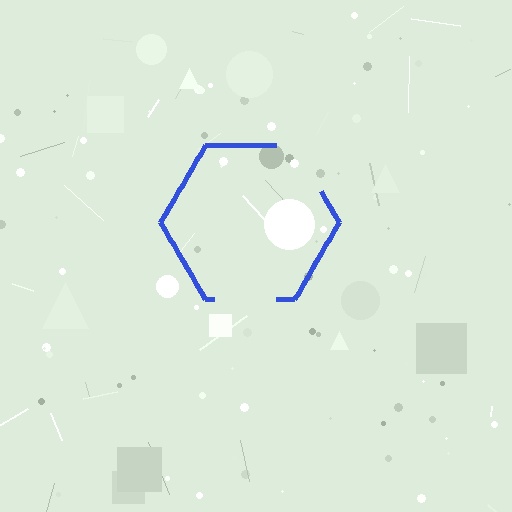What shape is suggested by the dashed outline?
The dashed outline suggests a hexagon.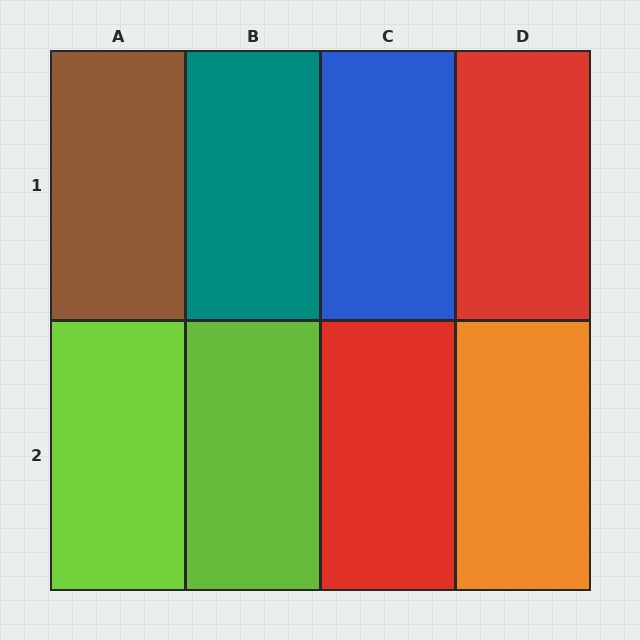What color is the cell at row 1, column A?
Brown.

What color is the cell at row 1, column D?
Red.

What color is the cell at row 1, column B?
Teal.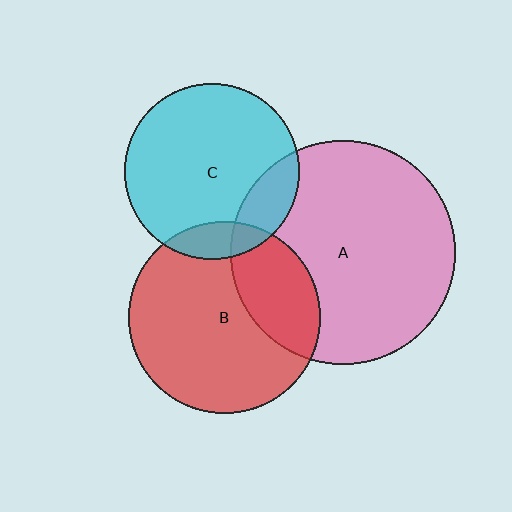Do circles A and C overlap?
Yes.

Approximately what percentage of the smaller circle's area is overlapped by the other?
Approximately 15%.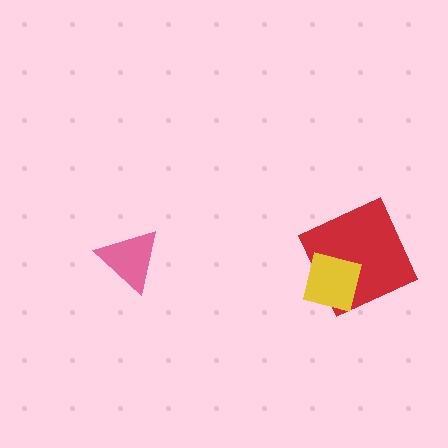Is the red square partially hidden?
Yes, it is partially covered by another shape.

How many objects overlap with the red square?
1 object overlaps with the red square.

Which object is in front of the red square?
The yellow square is in front of the red square.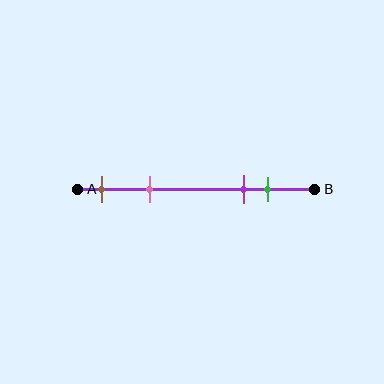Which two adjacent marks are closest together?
The purple and green marks are the closest adjacent pair.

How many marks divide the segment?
There are 4 marks dividing the segment.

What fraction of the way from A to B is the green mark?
The green mark is approximately 80% (0.8) of the way from A to B.